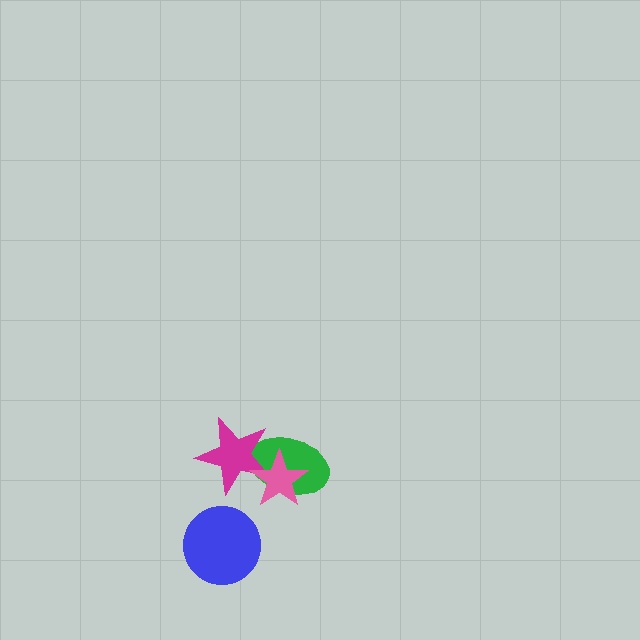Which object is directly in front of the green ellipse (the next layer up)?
The magenta star is directly in front of the green ellipse.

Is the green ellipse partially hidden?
Yes, it is partially covered by another shape.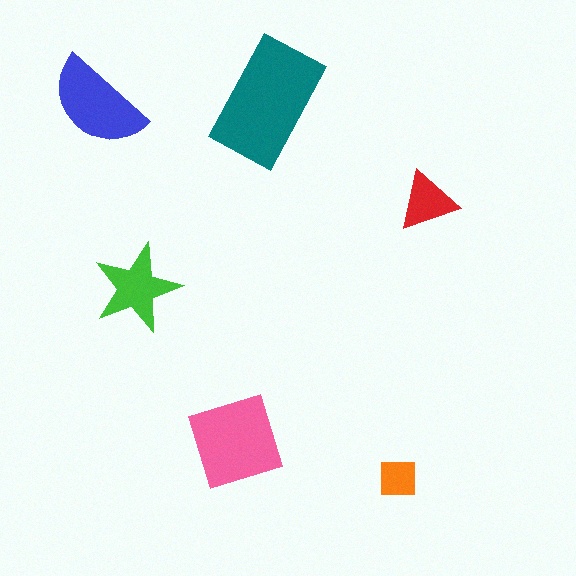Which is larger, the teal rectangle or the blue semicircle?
The teal rectangle.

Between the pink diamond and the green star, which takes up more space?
The pink diamond.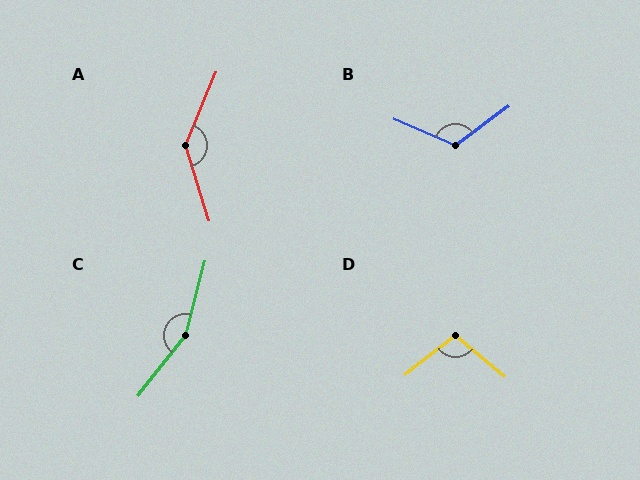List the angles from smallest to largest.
D (103°), B (120°), A (140°), C (157°).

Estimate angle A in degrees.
Approximately 140 degrees.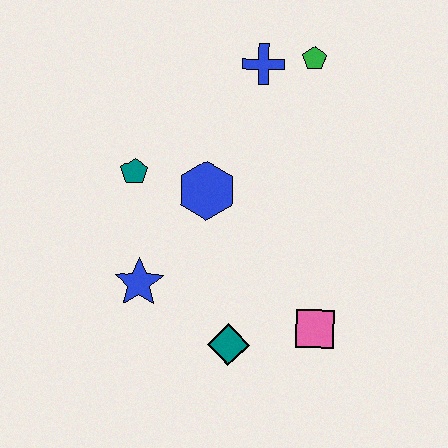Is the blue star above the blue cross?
No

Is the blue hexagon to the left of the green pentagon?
Yes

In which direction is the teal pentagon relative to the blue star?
The teal pentagon is above the blue star.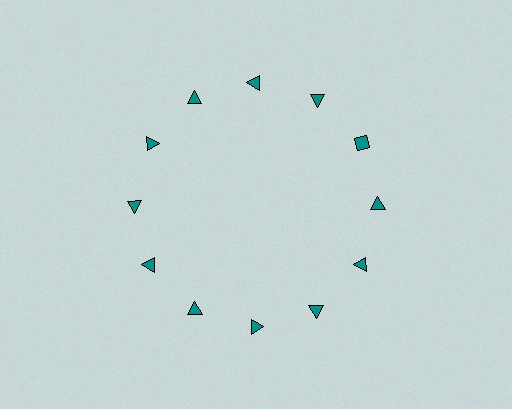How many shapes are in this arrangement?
There are 12 shapes arranged in a ring pattern.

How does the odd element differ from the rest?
It has a different shape: diamond instead of triangle.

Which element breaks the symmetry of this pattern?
The teal diamond at roughly the 2 o'clock position breaks the symmetry. All other shapes are teal triangles.